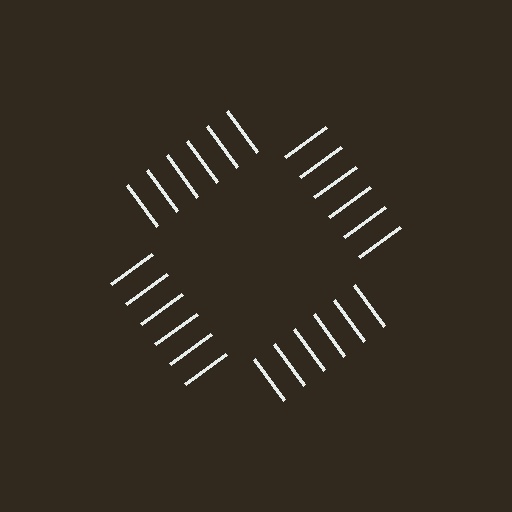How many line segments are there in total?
24 — 6 along each of the 4 edges.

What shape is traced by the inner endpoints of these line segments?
An illusory square — the line segments terminate on its edges but no continuous stroke is drawn.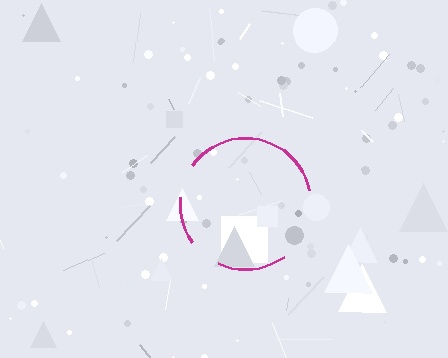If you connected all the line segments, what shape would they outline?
They would outline a circle.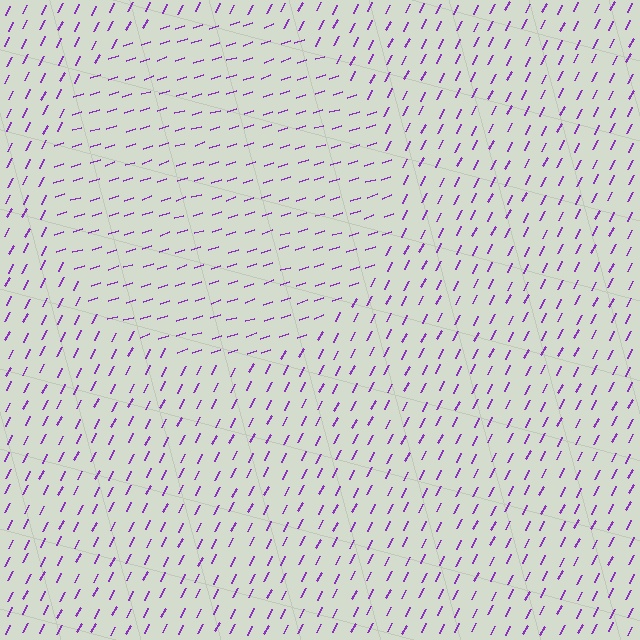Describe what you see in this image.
The image is filled with small purple line segments. A circle region in the image has lines oriented differently from the surrounding lines, creating a visible texture boundary.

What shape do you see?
I see a circle.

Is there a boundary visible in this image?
Yes, there is a texture boundary formed by a change in line orientation.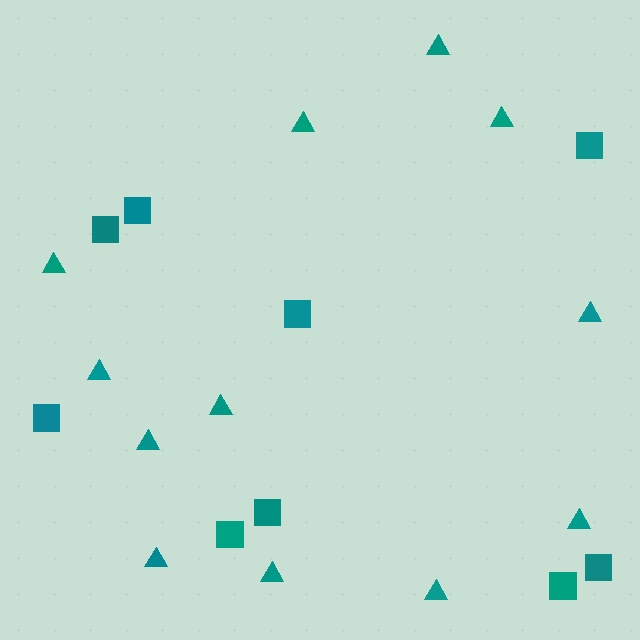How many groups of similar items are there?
There are 2 groups: one group of triangles (12) and one group of squares (9).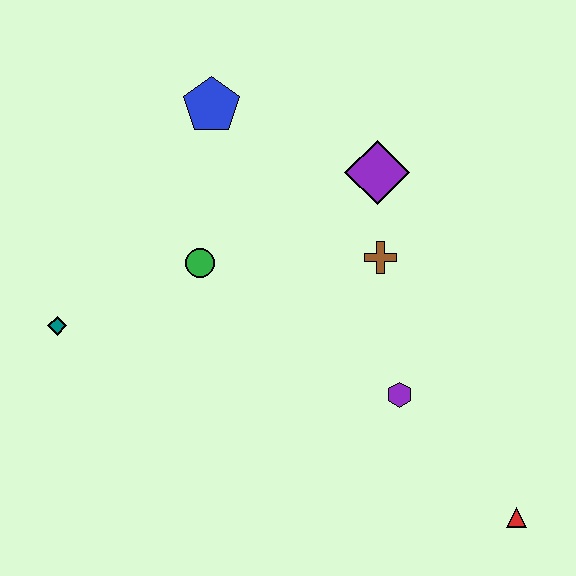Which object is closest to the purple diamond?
The brown cross is closest to the purple diamond.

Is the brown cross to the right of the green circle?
Yes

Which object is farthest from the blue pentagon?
The red triangle is farthest from the blue pentagon.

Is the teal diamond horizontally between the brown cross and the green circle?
No